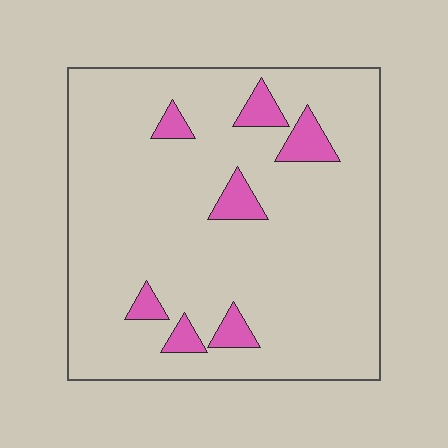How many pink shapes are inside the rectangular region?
7.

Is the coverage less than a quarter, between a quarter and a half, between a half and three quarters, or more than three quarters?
Less than a quarter.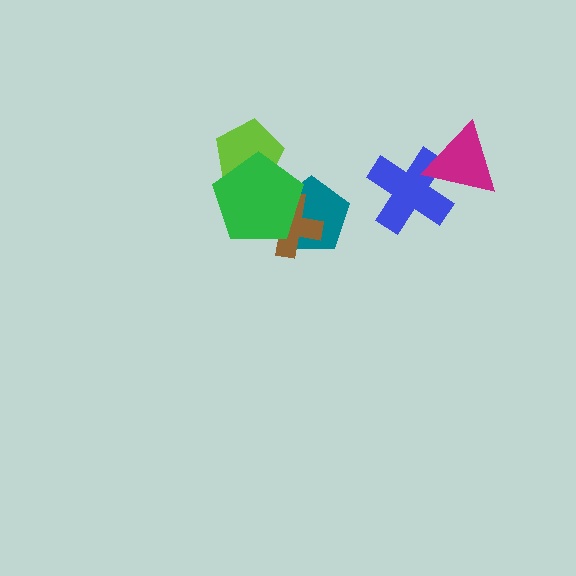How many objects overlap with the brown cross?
2 objects overlap with the brown cross.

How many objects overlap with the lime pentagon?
1 object overlaps with the lime pentagon.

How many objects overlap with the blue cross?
1 object overlaps with the blue cross.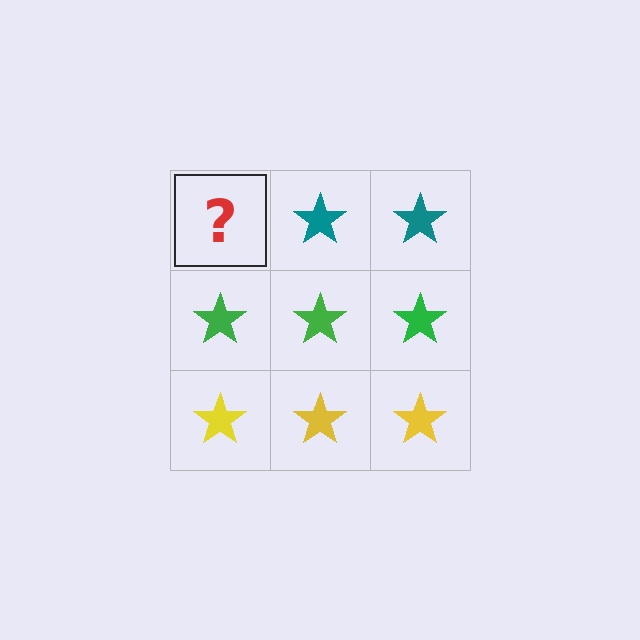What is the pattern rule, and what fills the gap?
The rule is that each row has a consistent color. The gap should be filled with a teal star.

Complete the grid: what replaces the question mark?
The question mark should be replaced with a teal star.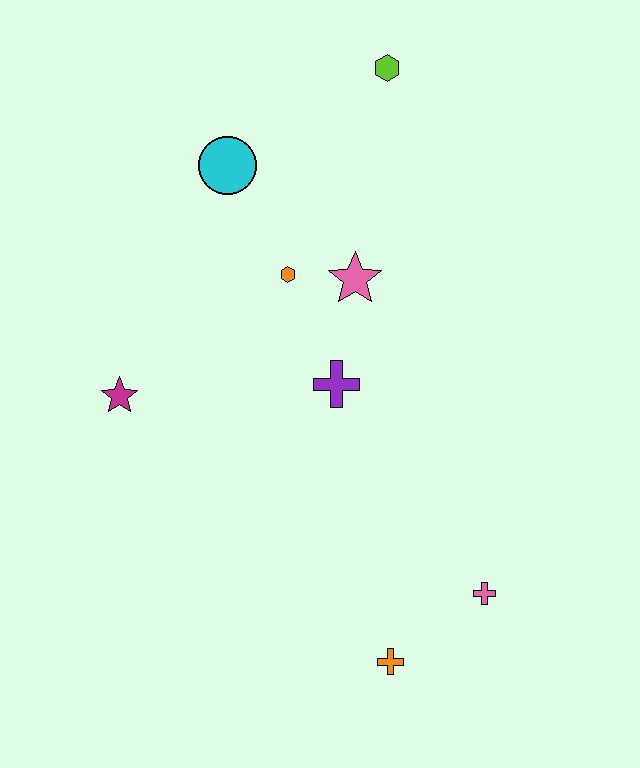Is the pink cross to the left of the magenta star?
No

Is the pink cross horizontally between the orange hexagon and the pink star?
No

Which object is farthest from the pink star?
The orange cross is farthest from the pink star.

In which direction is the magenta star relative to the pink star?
The magenta star is to the left of the pink star.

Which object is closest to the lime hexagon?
The cyan circle is closest to the lime hexagon.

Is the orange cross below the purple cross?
Yes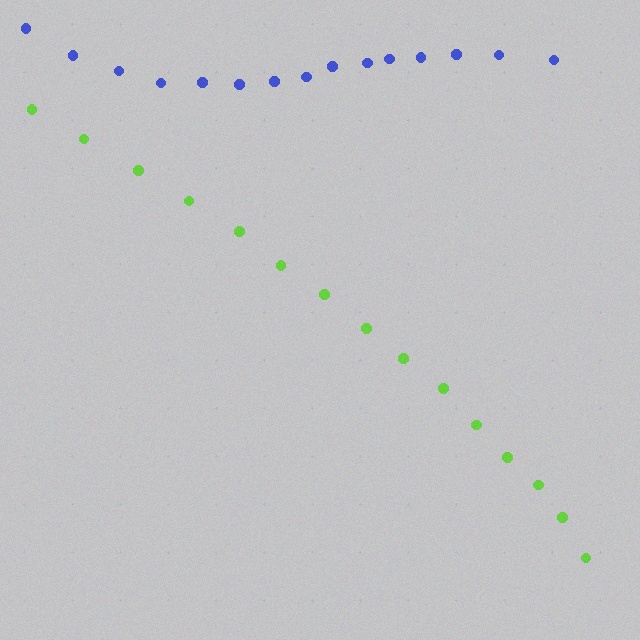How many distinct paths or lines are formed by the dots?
There are 2 distinct paths.